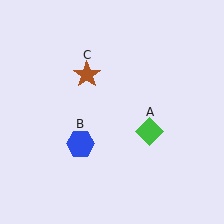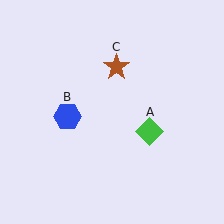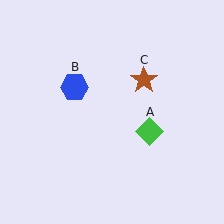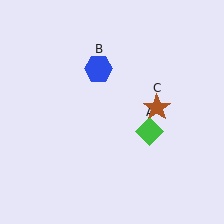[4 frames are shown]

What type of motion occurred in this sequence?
The blue hexagon (object B), brown star (object C) rotated clockwise around the center of the scene.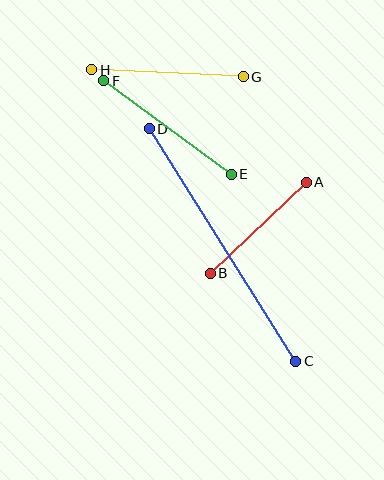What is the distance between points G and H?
The distance is approximately 151 pixels.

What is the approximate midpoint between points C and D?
The midpoint is at approximately (223, 245) pixels.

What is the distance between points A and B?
The distance is approximately 132 pixels.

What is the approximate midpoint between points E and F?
The midpoint is at approximately (168, 128) pixels.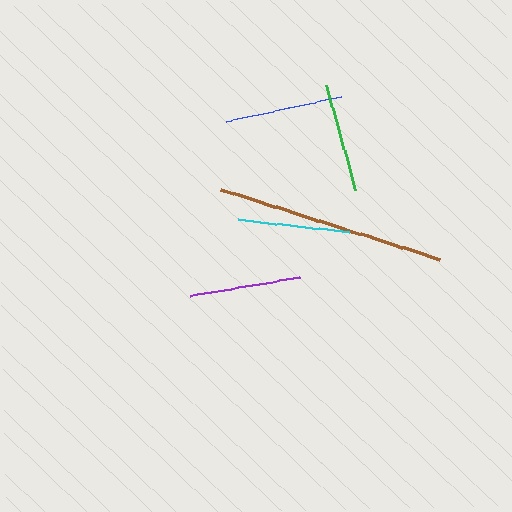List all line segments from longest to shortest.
From longest to shortest: brown, blue, cyan, purple, green.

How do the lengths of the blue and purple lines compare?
The blue and purple lines are approximately the same length.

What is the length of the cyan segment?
The cyan segment is approximately 111 pixels long.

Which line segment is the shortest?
The green line is the shortest at approximately 108 pixels.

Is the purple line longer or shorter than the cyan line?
The cyan line is longer than the purple line.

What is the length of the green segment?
The green segment is approximately 108 pixels long.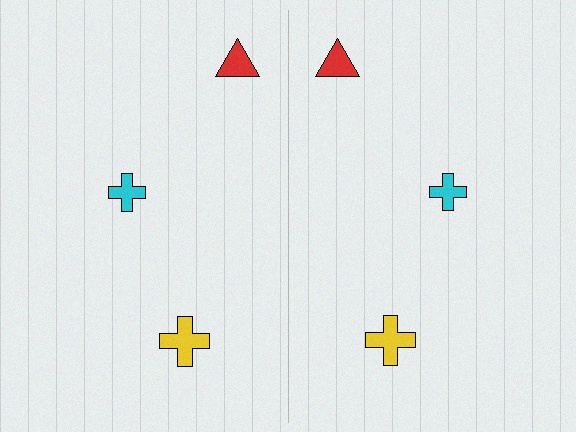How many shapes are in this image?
There are 6 shapes in this image.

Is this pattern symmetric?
Yes, this pattern has bilateral (reflection) symmetry.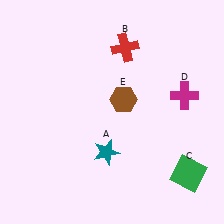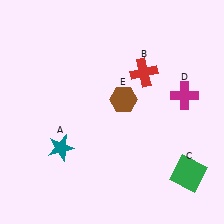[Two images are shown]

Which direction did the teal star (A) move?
The teal star (A) moved left.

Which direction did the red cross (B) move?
The red cross (B) moved down.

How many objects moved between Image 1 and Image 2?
2 objects moved between the two images.